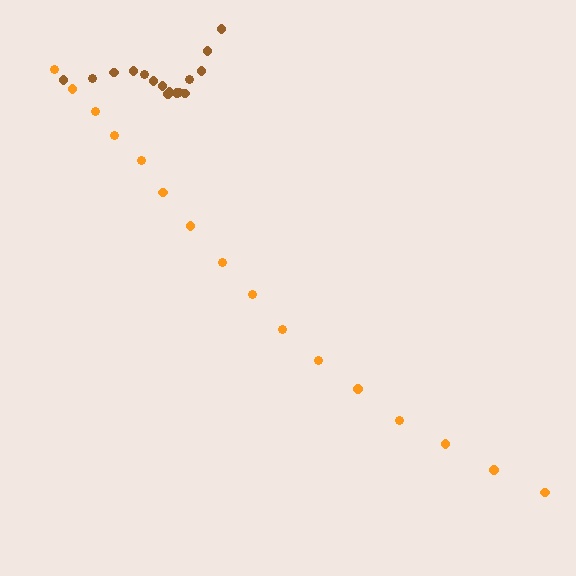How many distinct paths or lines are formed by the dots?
There are 2 distinct paths.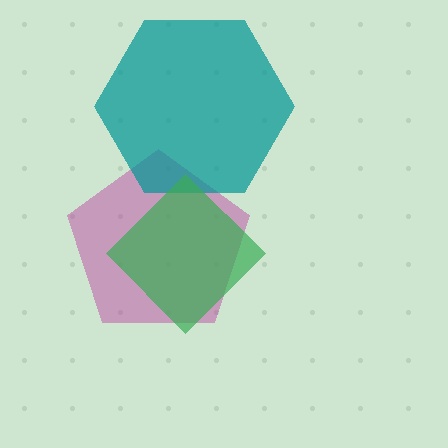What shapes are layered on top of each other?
The layered shapes are: a magenta pentagon, a teal hexagon, a green diamond.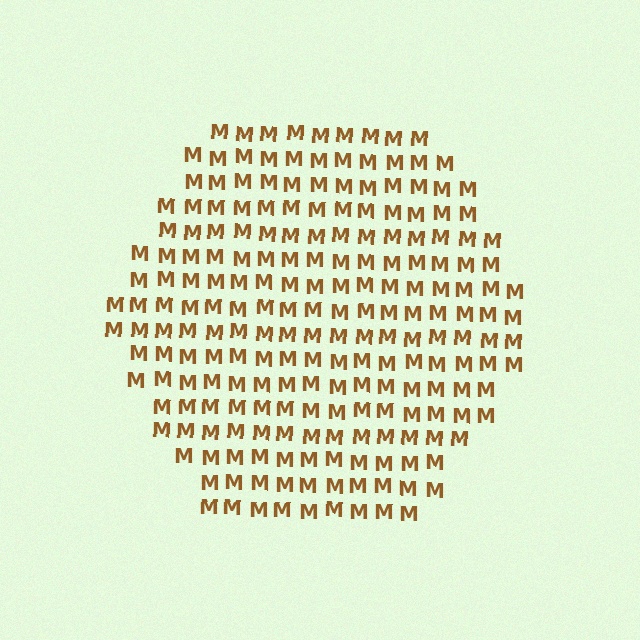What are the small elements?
The small elements are letter M's.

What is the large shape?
The large shape is a hexagon.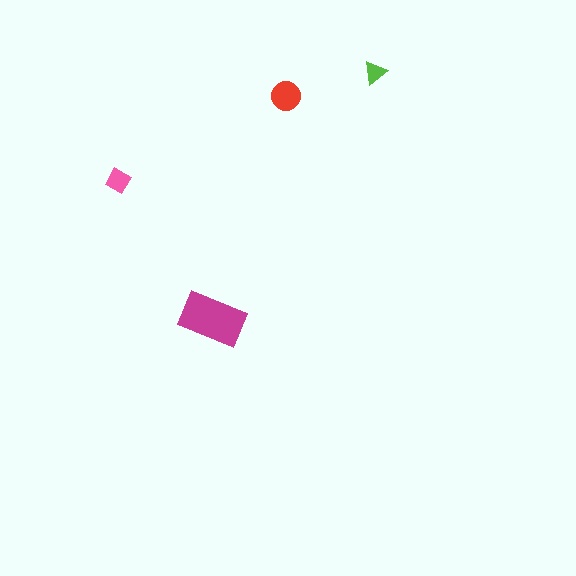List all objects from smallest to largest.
The lime triangle, the pink diamond, the red circle, the magenta rectangle.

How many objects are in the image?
There are 4 objects in the image.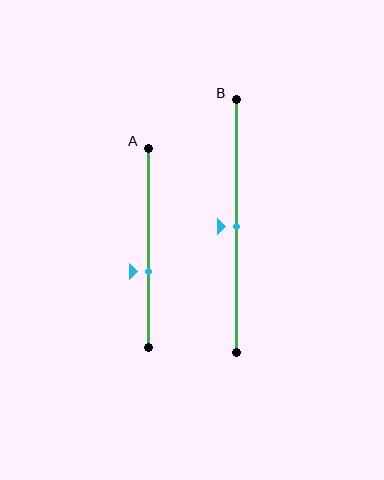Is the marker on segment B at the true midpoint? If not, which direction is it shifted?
Yes, the marker on segment B is at the true midpoint.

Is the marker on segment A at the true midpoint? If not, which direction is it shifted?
No, the marker on segment A is shifted downward by about 12% of the segment length.